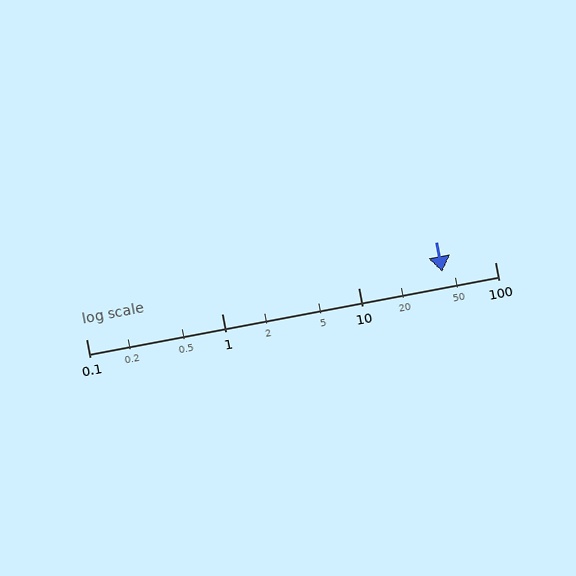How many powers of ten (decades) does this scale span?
The scale spans 3 decades, from 0.1 to 100.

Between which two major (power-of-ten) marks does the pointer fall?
The pointer is between 10 and 100.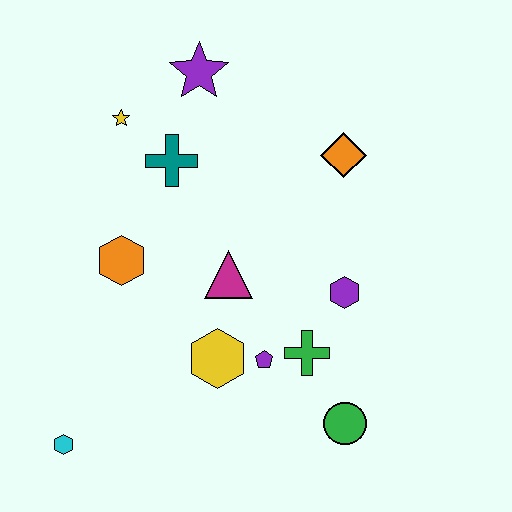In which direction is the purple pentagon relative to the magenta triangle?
The purple pentagon is below the magenta triangle.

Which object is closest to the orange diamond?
The purple hexagon is closest to the orange diamond.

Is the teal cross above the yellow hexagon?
Yes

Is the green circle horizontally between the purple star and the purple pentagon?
No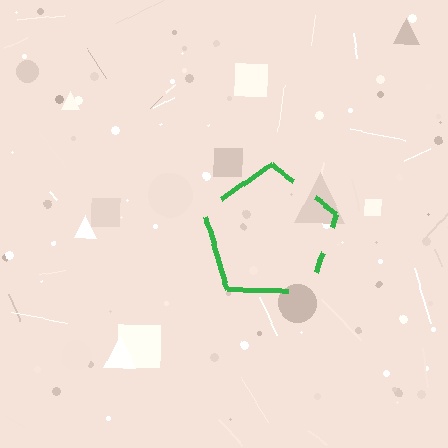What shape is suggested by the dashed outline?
The dashed outline suggests a pentagon.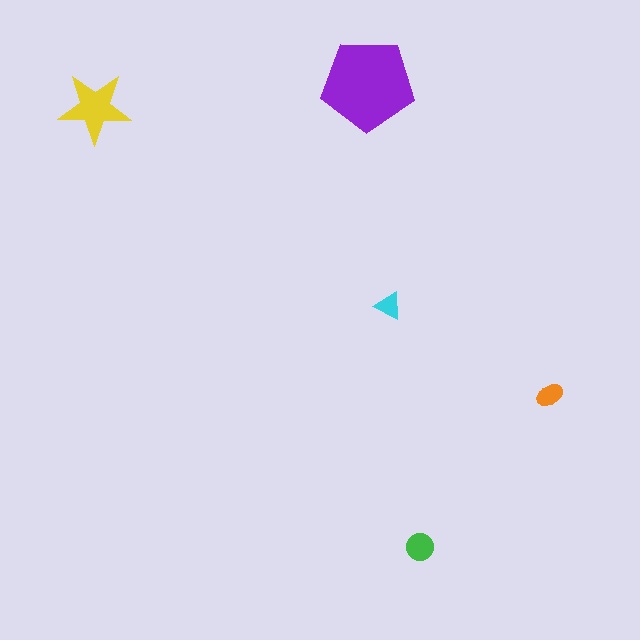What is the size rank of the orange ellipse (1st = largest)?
4th.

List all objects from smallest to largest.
The cyan triangle, the orange ellipse, the green circle, the yellow star, the purple pentagon.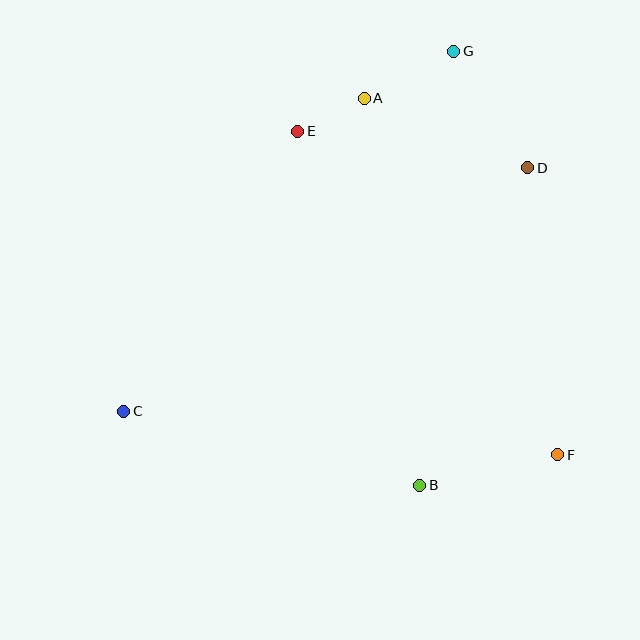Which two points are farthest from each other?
Points C and G are farthest from each other.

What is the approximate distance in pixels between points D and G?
The distance between D and G is approximately 138 pixels.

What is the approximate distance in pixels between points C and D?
The distance between C and D is approximately 472 pixels.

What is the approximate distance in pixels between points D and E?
The distance between D and E is approximately 233 pixels.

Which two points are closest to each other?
Points A and E are closest to each other.